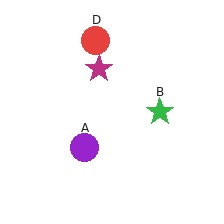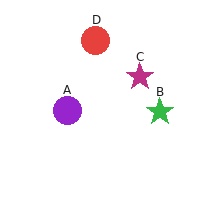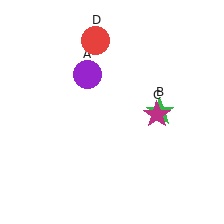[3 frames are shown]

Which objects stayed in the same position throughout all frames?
Green star (object B) and red circle (object D) remained stationary.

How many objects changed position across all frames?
2 objects changed position: purple circle (object A), magenta star (object C).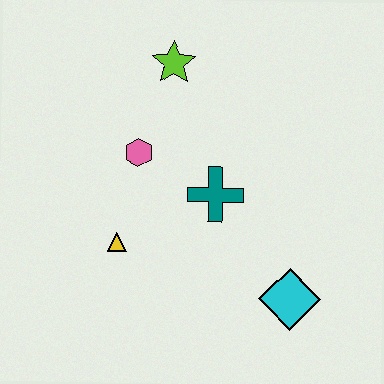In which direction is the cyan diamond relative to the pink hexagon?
The cyan diamond is to the right of the pink hexagon.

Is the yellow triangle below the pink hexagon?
Yes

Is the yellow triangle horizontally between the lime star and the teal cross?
No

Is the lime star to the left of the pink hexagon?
No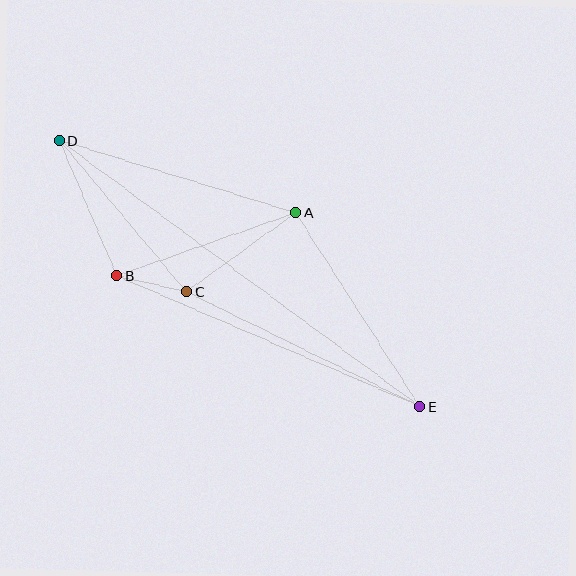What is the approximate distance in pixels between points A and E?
The distance between A and E is approximately 230 pixels.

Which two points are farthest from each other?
Points D and E are farthest from each other.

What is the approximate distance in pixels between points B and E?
The distance between B and E is approximately 329 pixels.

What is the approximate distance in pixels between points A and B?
The distance between A and B is approximately 190 pixels.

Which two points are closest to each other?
Points B and C are closest to each other.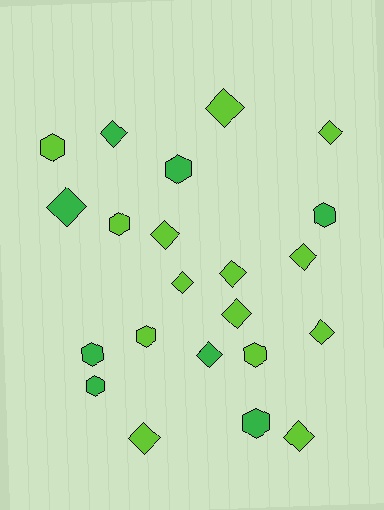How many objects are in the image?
There are 22 objects.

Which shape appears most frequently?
Diamond, with 13 objects.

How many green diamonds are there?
There are 3 green diamonds.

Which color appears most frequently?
Lime, with 14 objects.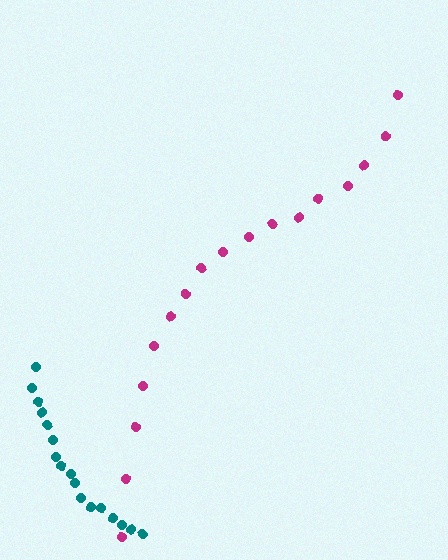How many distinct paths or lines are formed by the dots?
There are 2 distinct paths.